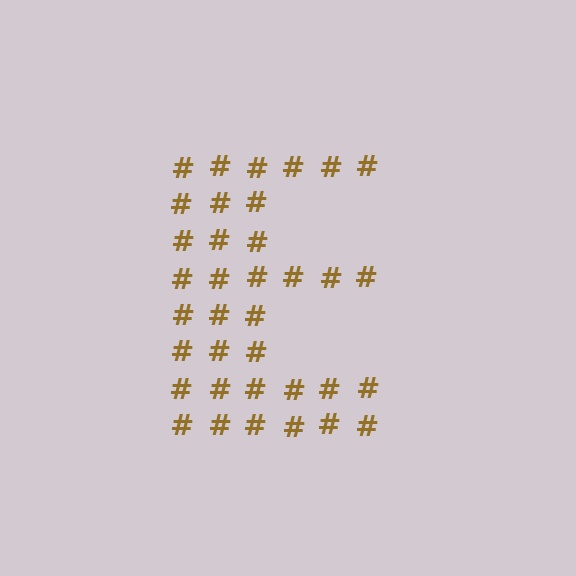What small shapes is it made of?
It is made of small hash symbols.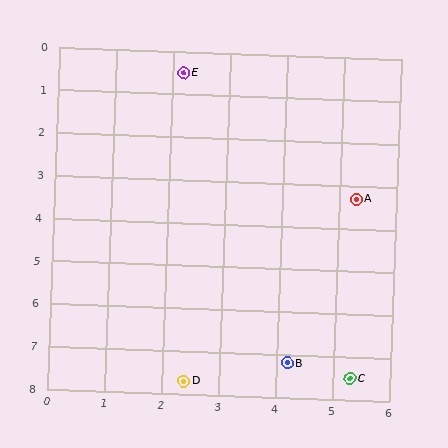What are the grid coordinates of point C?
Point C is at approximately (5.3, 7.5).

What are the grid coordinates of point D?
Point D is at approximately (2.4, 7.7).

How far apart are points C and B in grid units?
Points C and B are about 1.1 grid units apart.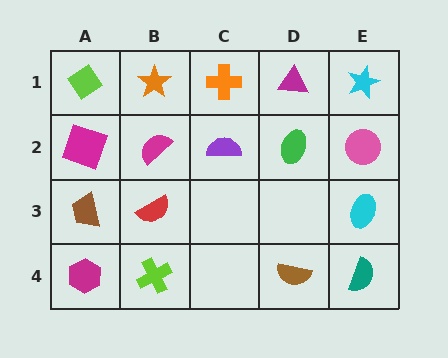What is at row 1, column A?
A lime diamond.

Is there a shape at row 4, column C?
No, that cell is empty.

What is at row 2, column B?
A magenta semicircle.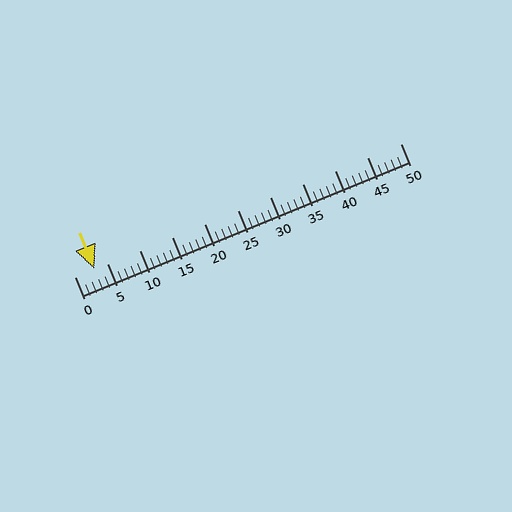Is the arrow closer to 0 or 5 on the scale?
The arrow is closer to 5.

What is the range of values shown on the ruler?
The ruler shows values from 0 to 50.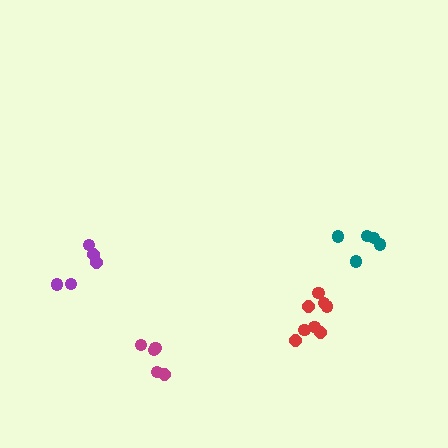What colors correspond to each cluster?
The clusters are colored: teal, purple, red, magenta.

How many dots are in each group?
Group 1: 5 dots, Group 2: 5 dots, Group 3: 8 dots, Group 4: 5 dots (23 total).